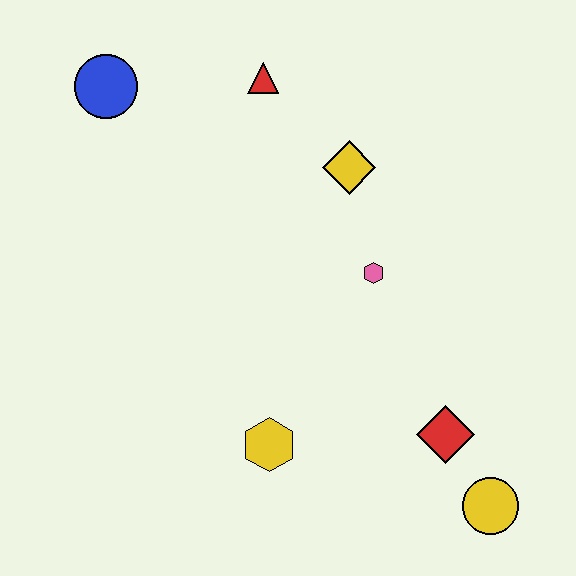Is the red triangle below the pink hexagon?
No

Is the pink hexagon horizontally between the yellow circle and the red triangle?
Yes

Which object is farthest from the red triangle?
The yellow circle is farthest from the red triangle.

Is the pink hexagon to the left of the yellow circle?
Yes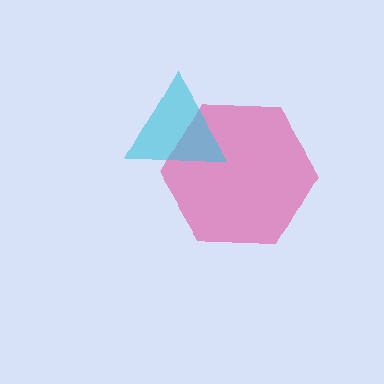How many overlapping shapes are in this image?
There are 2 overlapping shapes in the image.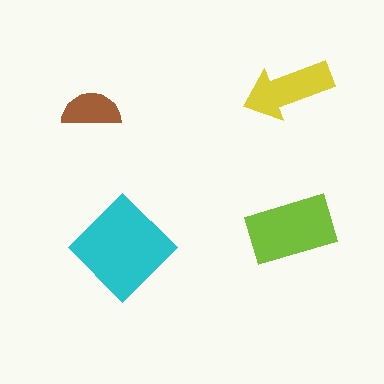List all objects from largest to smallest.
The cyan diamond, the lime rectangle, the yellow arrow, the brown semicircle.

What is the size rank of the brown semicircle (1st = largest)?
4th.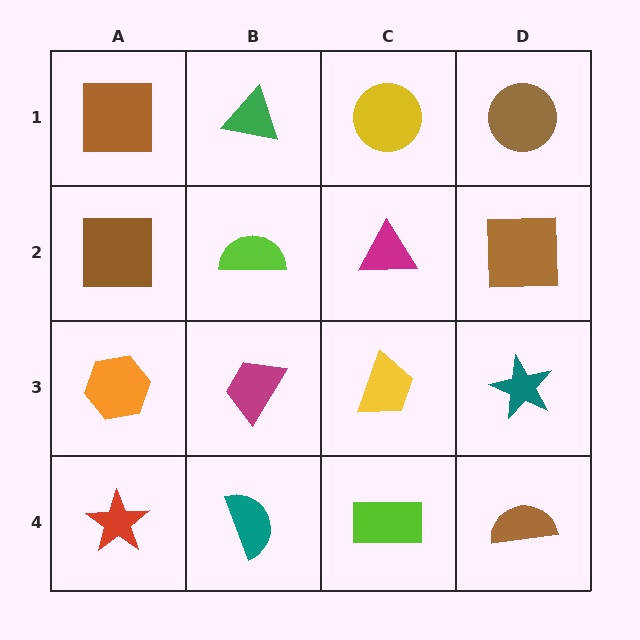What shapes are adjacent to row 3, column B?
A lime semicircle (row 2, column B), a teal semicircle (row 4, column B), an orange hexagon (row 3, column A), a yellow trapezoid (row 3, column C).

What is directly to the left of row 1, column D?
A yellow circle.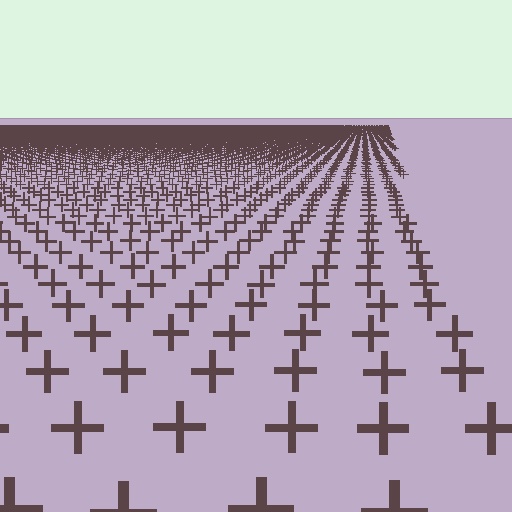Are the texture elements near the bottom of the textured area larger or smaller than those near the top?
Larger. Near the bottom, elements are closer to the viewer and appear at a bigger on-screen size.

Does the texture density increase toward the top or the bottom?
Density increases toward the top.